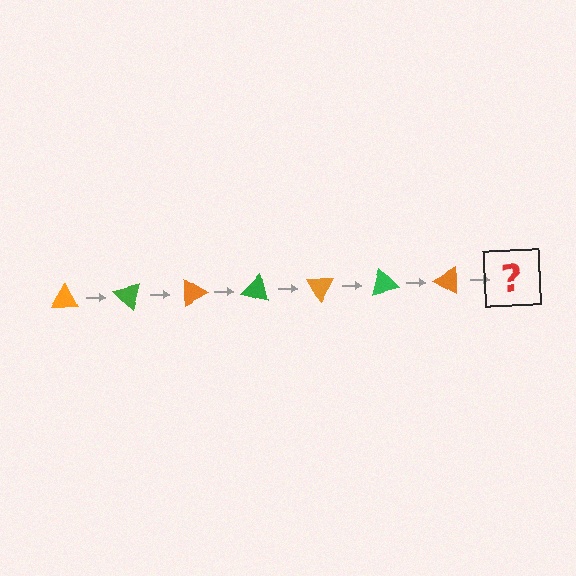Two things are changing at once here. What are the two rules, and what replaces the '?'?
The two rules are that it rotates 45 degrees each step and the color cycles through orange and green. The '?' should be a green triangle, rotated 315 degrees from the start.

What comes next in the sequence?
The next element should be a green triangle, rotated 315 degrees from the start.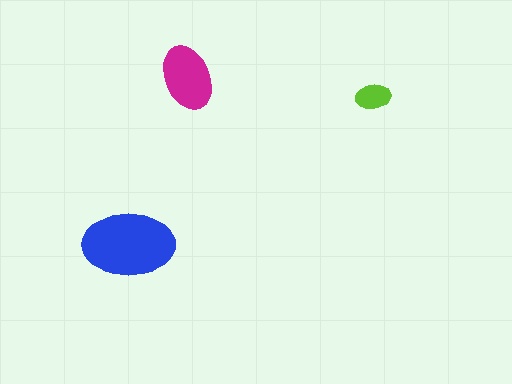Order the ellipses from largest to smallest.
the blue one, the magenta one, the lime one.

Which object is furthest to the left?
The blue ellipse is leftmost.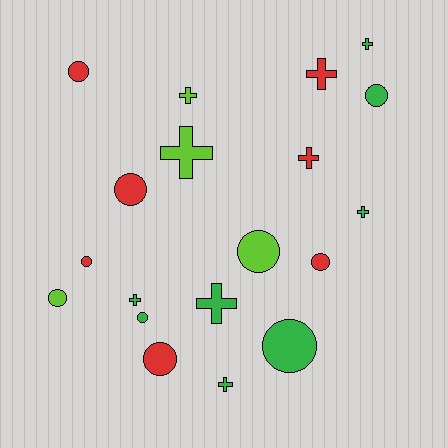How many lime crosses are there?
There are 2 lime crosses.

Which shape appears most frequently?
Circle, with 10 objects.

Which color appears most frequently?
Green, with 8 objects.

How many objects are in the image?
There are 19 objects.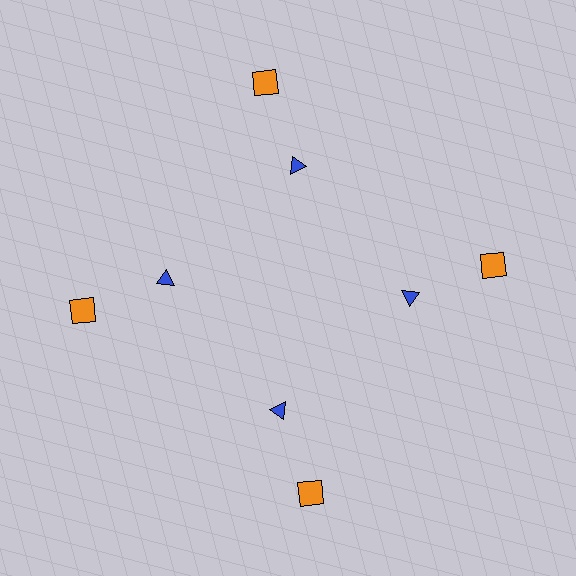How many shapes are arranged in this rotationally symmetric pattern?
There are 8 shapes, arranged in 4 groups of 2.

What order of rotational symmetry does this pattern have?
This pattern has 4-fold rotational symmetry.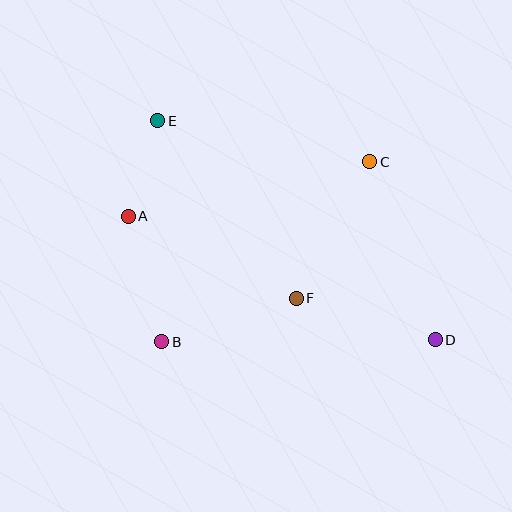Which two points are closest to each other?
Points A and E are closest to each other.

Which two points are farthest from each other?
Points D and E are farthest from each other.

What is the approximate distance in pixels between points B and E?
The distance between B and E is approximately 221 pixels.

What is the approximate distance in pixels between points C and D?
The distance between C and D is approximately 190 pixels.